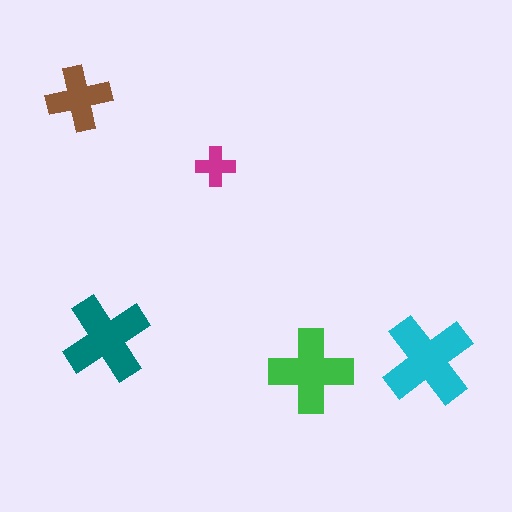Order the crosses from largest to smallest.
the cyan one, the teal one, the green one, the brown one, the magenta one.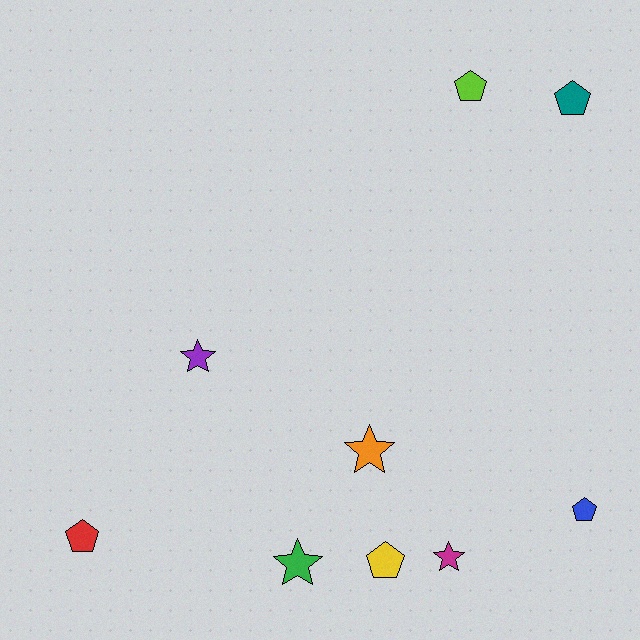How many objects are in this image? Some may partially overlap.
There are 9 objects.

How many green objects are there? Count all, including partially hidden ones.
There is 1 green object.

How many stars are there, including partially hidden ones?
There are 4 stars.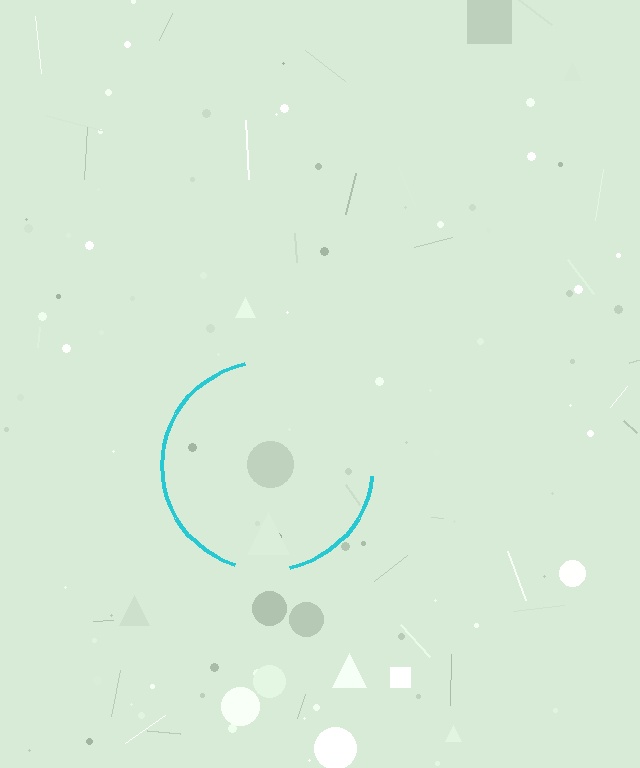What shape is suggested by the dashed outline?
The dashed outline suggests a circle.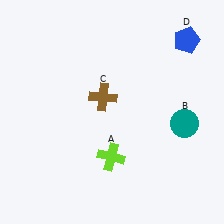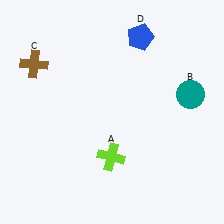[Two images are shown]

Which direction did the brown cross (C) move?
The brown cross (C) moved left.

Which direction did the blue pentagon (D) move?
The blue pentagon (D) moved left.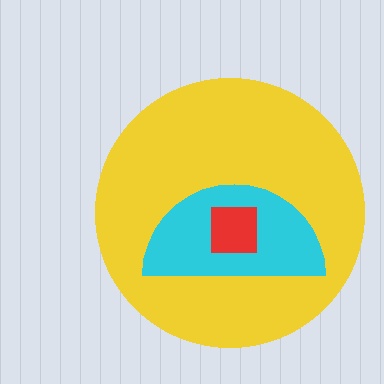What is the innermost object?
The red square.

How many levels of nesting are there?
3.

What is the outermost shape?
The yellow circle.